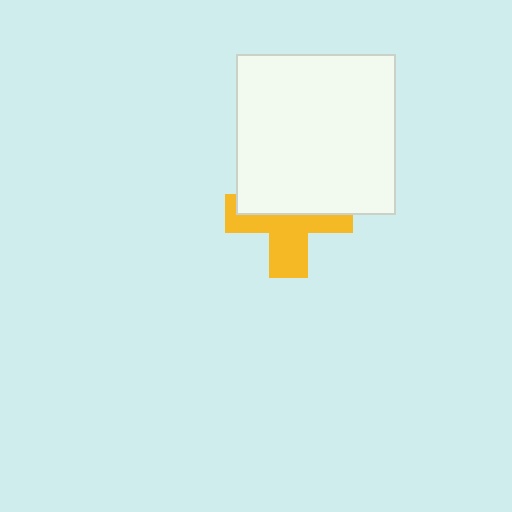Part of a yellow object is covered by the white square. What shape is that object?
It is a cross.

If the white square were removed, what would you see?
You would see the complete yellow cross.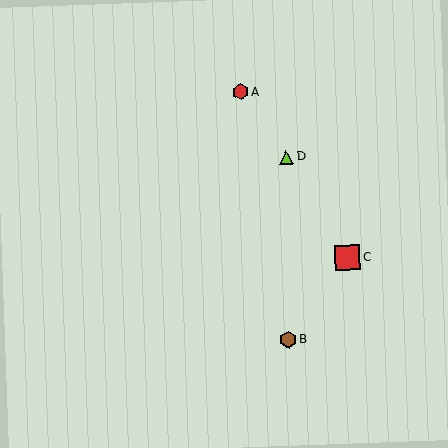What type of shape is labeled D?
Shape D is a lime triangle.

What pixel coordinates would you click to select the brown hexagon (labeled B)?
Click at (288, 340) to select the brown hexagon B.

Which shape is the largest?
The red square (labeled C) is the largest.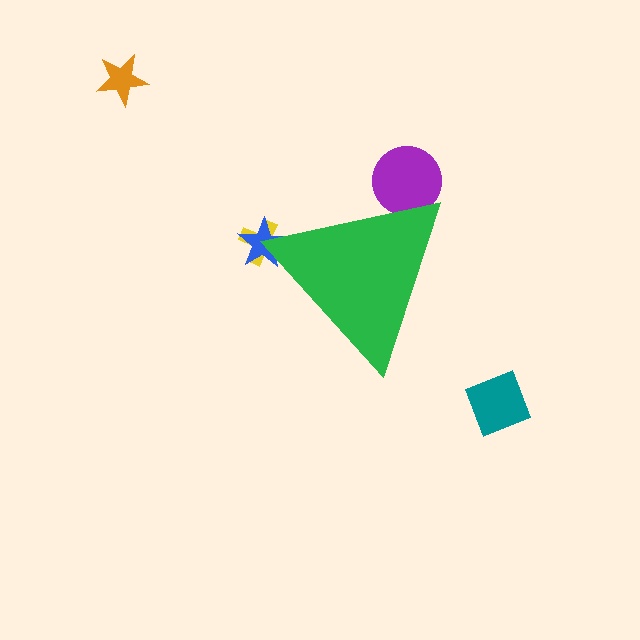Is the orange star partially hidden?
No, the orange star is fully visible.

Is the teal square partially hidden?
No, the teal square is fully visible.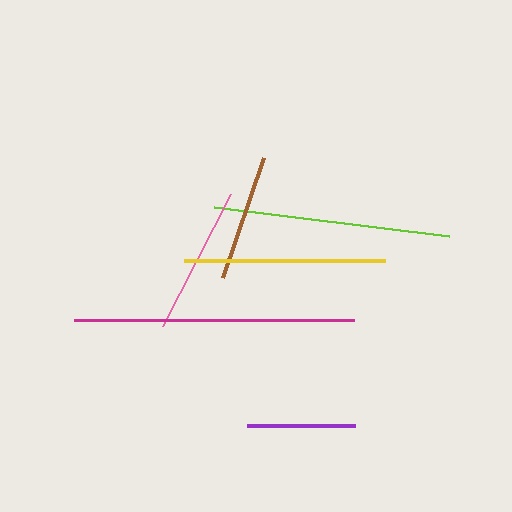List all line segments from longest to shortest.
From longest to shortest: magenta, lime, yellow, pink, brown, purple.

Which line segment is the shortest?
The purple line is the shortest at approximately 107 pixels.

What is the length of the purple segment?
The purple segment is approximately 107 pixels long.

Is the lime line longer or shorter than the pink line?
The lime line is longer than the pink line.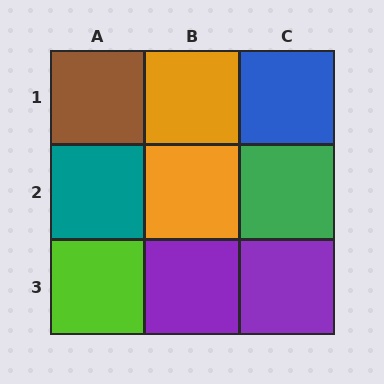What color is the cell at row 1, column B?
Orange.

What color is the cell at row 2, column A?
Teal.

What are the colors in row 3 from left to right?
Lime, purple, purple.